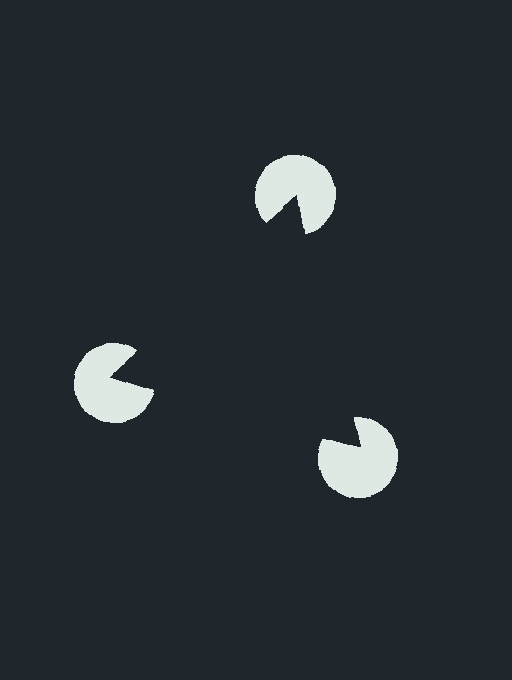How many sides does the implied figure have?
3 sides.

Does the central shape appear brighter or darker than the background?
It typically appears slightly darker than the background, even though no actual brightness change is drawn.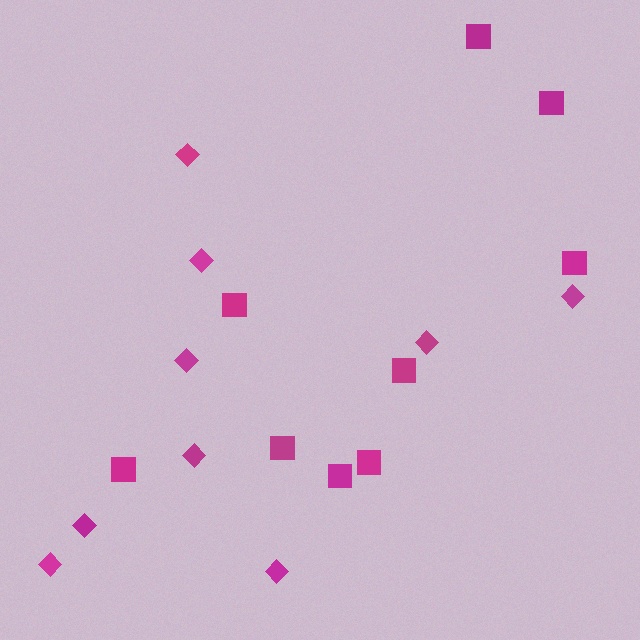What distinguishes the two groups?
There are 2 groups: one group of diamonds (9) and one group of squares (9).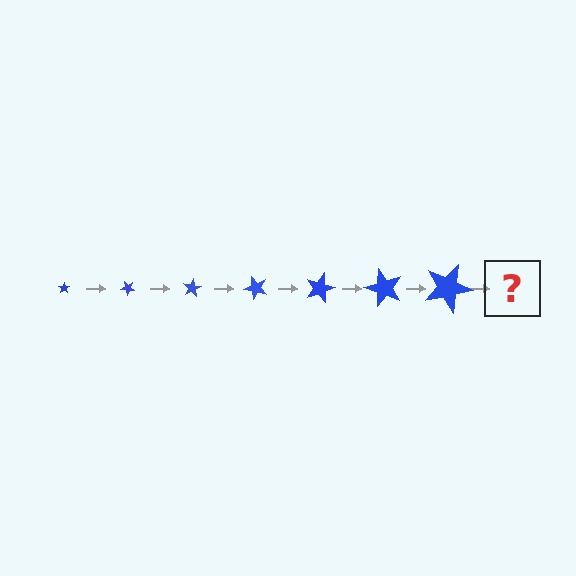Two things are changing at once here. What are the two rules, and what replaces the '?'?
The two rules are that the star grows larger each step and it rotates 40 degrees each step. The '?' should be a star, larger than the previous one and rotated 280 degrees from the start.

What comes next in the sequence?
The next element should be a star, larger than the previous one and rotated 280 degrees from the start.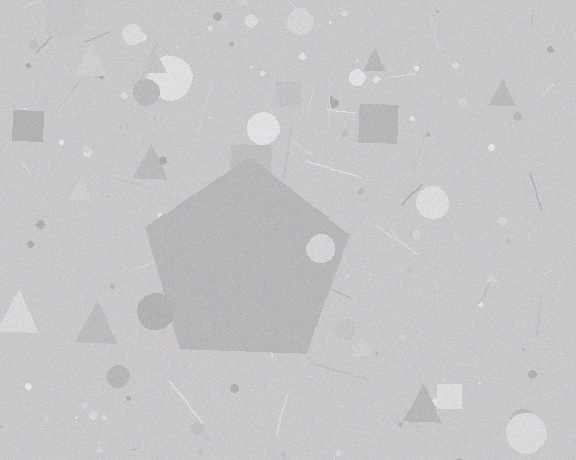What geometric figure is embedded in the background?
A pentagon is embedded in the background.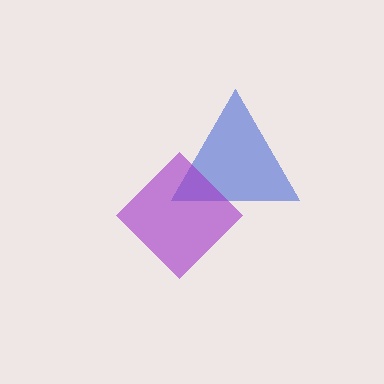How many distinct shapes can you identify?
There are 2 distinct shapes: a blue triangle, a purple diamond.